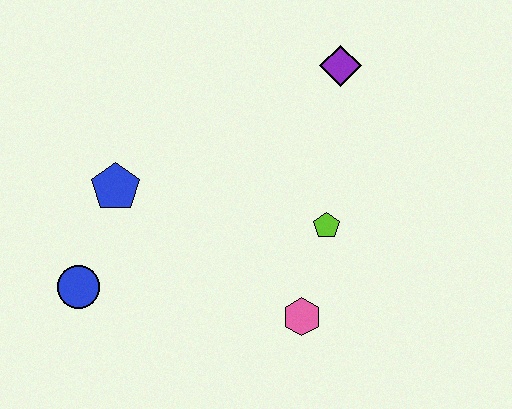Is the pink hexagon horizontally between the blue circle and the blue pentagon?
No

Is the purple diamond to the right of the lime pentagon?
Yes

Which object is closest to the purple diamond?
The lime pentagon is closest to the purple diamond.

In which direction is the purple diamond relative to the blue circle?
The purple diamond is to the right of the blue circle.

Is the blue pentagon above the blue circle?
Yes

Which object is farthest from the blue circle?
The purple diamond is farthest from the blue circle.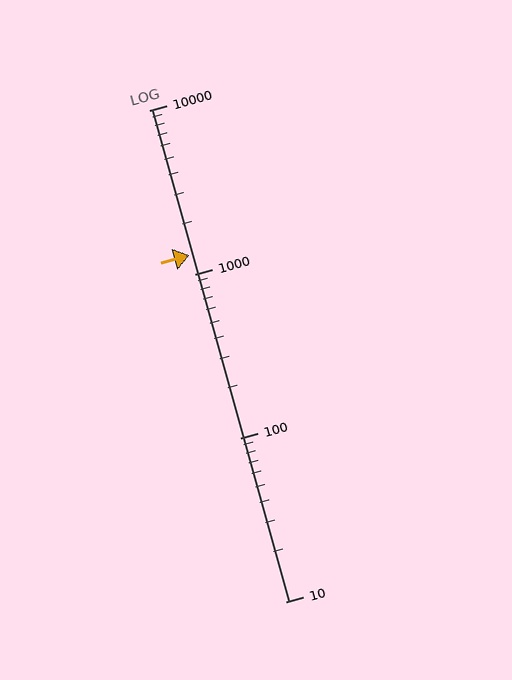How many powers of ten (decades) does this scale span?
The scale spans 3 decades, from 10 to 10000.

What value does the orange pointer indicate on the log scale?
The pointer indicates approximately 1300.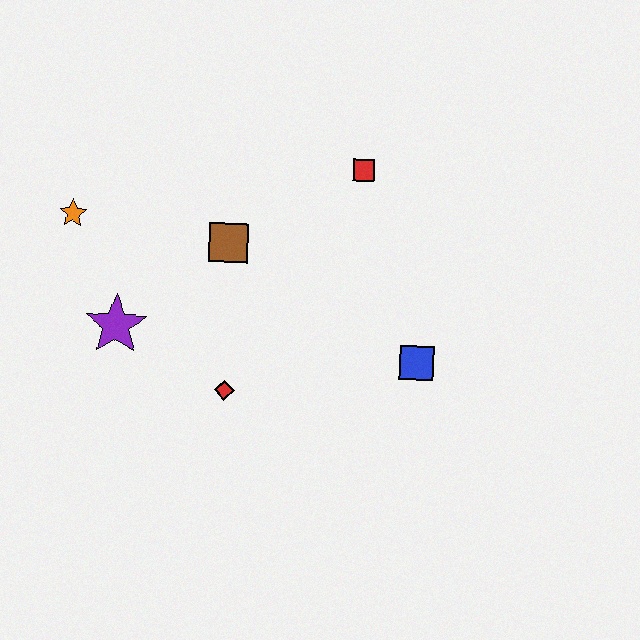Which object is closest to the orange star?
The purple star is closest to the orange star.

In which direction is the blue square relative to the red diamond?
The blue square is to the right of the red diamond.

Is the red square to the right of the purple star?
Yes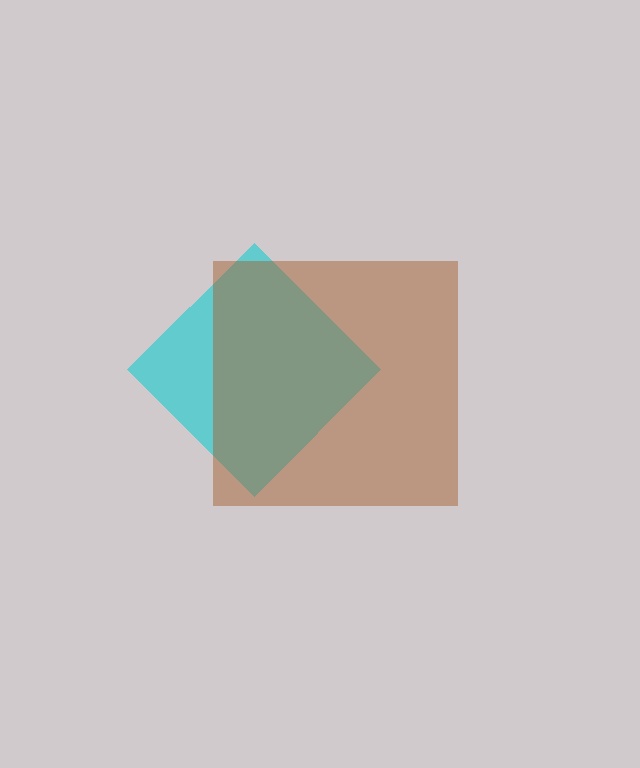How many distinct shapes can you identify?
There are 2 distinct shapes: a cyan diamond, a brown square.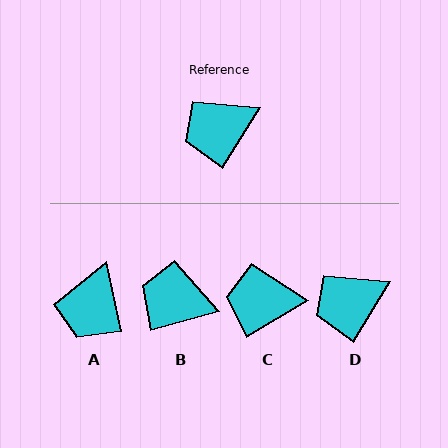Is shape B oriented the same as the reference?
No, it is off by about 43 degrees.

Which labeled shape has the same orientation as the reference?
D.